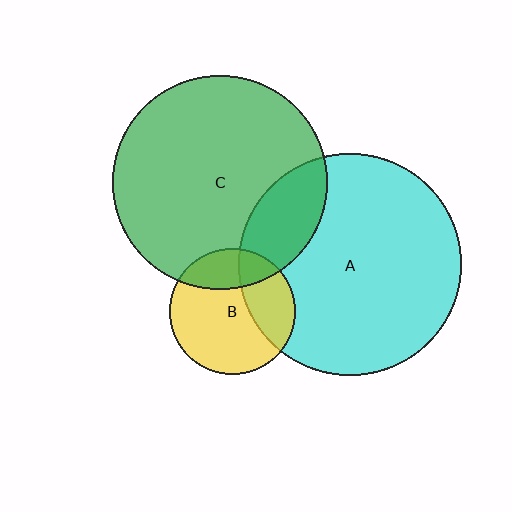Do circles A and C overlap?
Yes.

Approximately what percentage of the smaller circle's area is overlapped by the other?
Approximately 20%.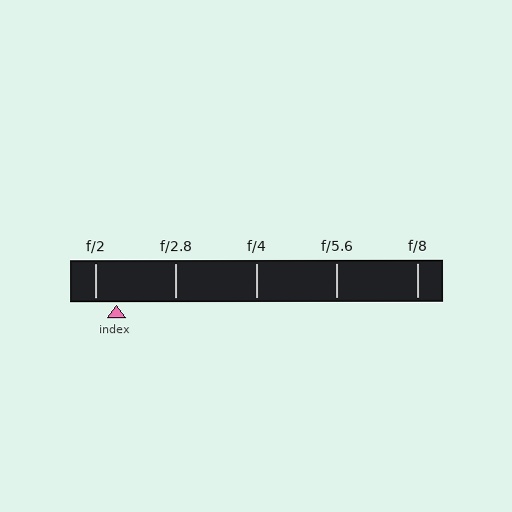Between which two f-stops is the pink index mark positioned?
The index mark is between f/2 and f/2.8.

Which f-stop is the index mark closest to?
The index mark is closest to f/2.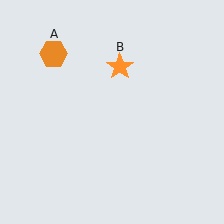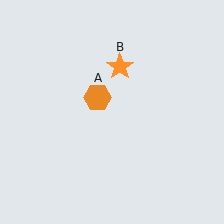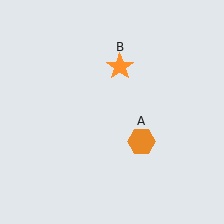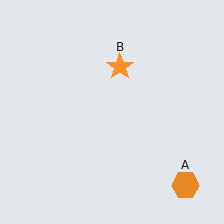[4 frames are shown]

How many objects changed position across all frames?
1 object changed position: orange hexagon (object A).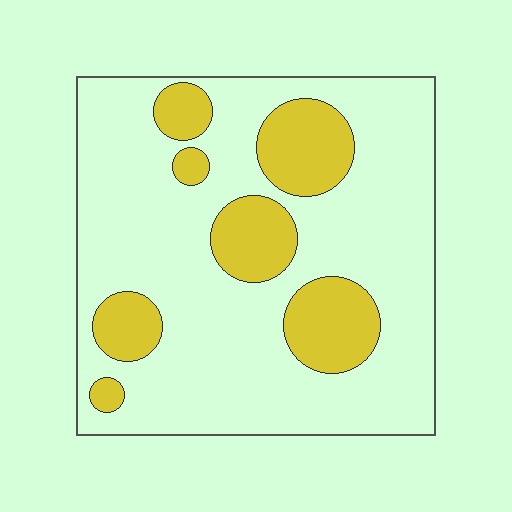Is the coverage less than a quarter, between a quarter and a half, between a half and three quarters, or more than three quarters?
Less than a quarter.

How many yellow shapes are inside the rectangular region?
7.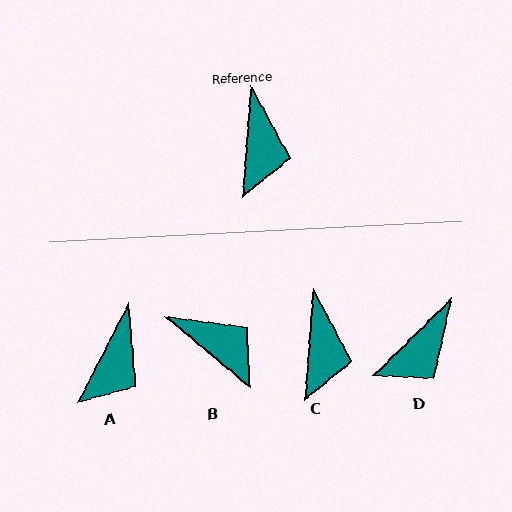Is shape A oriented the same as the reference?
No, it is off by about 23 degrees.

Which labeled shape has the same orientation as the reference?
C.